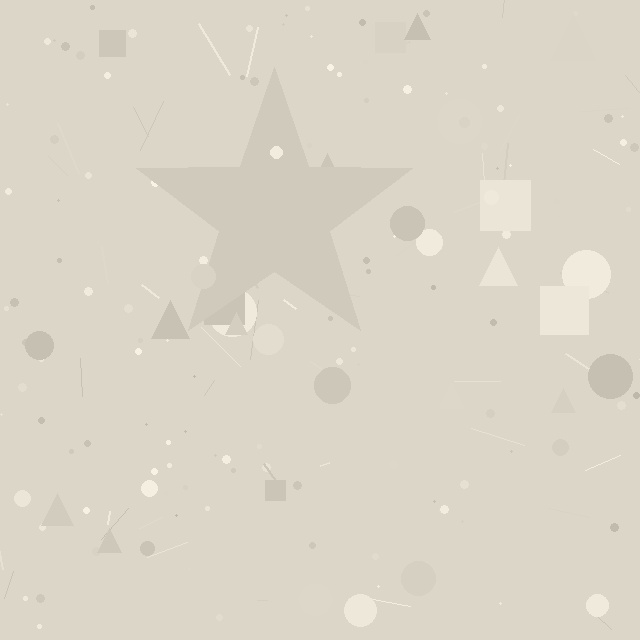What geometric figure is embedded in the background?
A star is embedded in the background.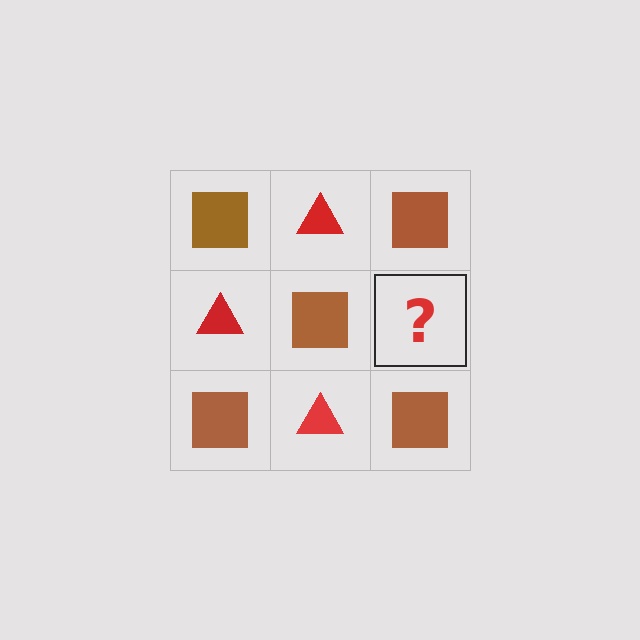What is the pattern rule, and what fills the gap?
The rule is that it alternates brown square and red triangle in a checkerboard pattern. The gap should be filled with a red triangle.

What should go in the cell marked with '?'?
The missing cell should contain a red triangle.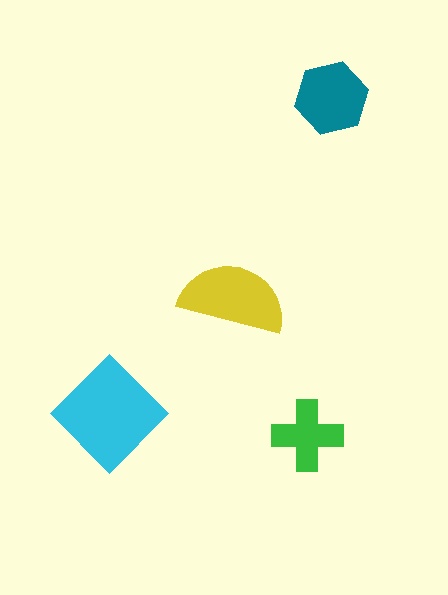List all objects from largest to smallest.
The cyan diamond, the yellow semicircle, the teal hexagon, the green cross.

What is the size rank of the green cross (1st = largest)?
4th.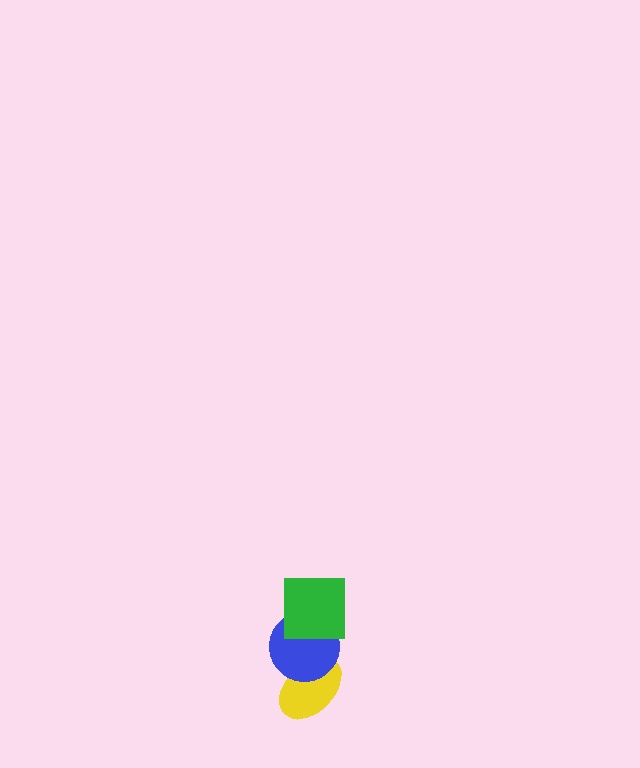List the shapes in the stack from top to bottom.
From top to bottom: the green square, the blue circle, the yellow ellipse.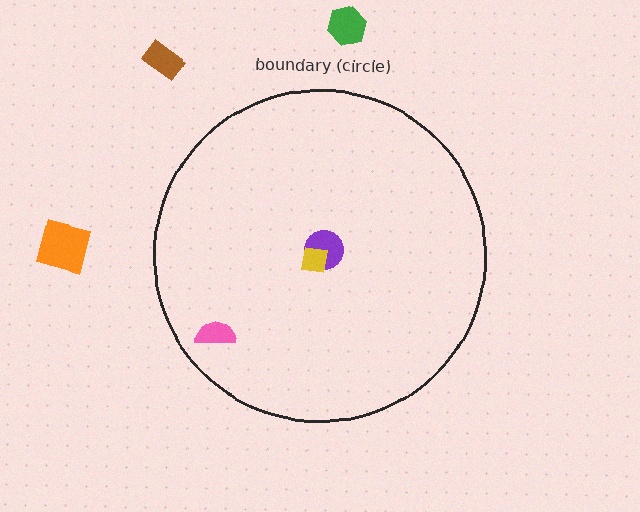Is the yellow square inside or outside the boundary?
Inside.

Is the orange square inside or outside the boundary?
Outside.